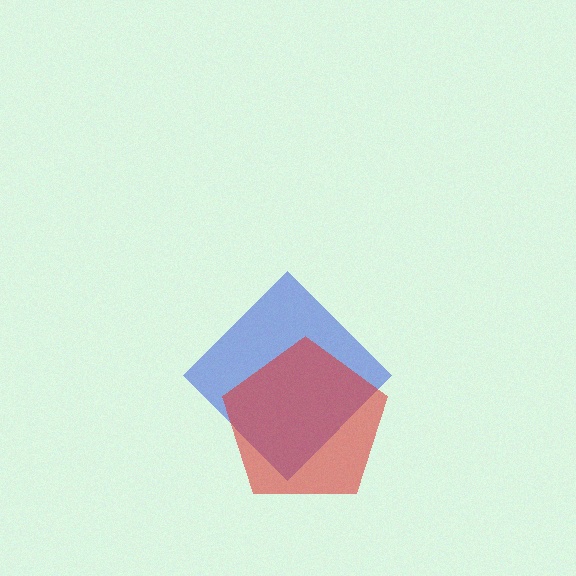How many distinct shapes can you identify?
There are 2 distinct shapes: a blue diamond, a red pentagon.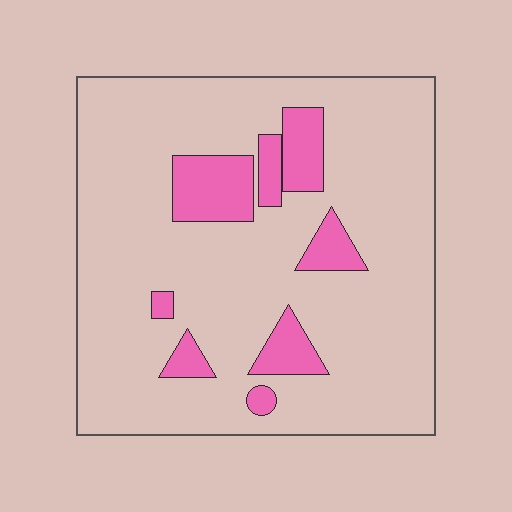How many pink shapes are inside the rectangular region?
8.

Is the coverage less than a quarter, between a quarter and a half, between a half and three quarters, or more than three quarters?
Less than a quarter.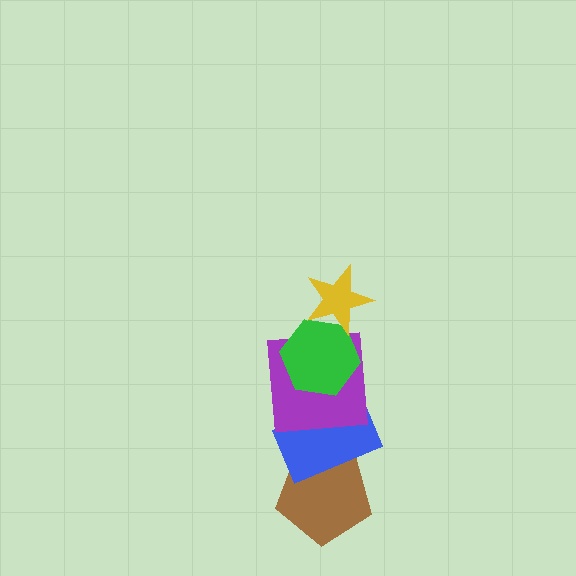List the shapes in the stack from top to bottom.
From top to bottom: the yellow star, the green hexagon, the purple square, the blue rectangle, the brown pentagon.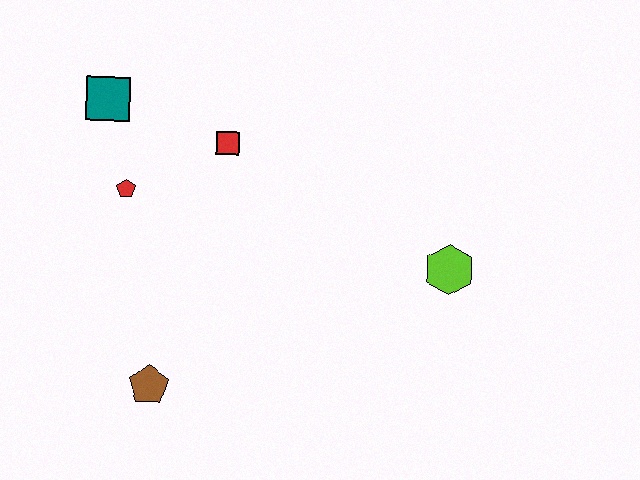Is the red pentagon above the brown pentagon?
Yes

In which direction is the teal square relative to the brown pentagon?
The teal square is above the brown pentagon.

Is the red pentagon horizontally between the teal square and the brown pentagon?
Yes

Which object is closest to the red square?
The red pentagon is closest to the red square.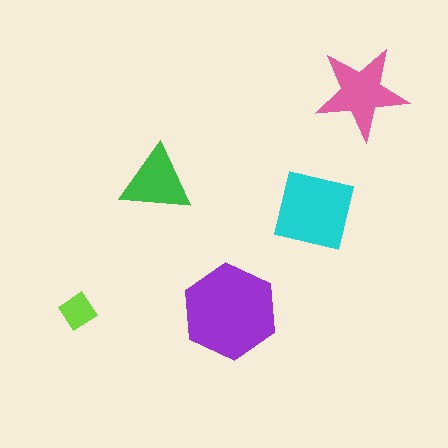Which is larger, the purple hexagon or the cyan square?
The purple hexagon.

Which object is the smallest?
The lime diamond.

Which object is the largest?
The purple hexagon.